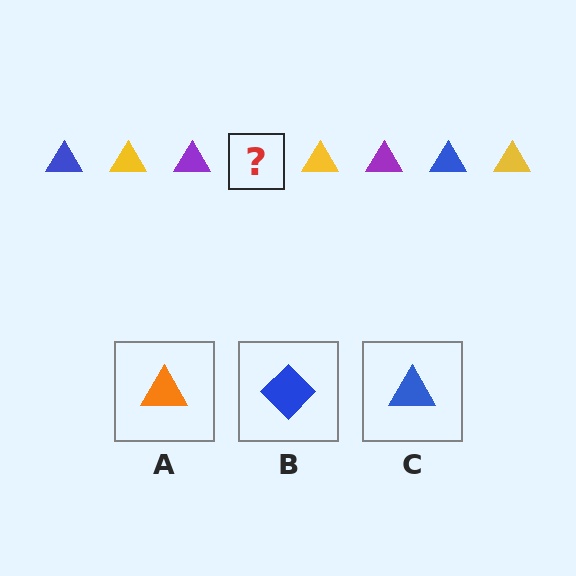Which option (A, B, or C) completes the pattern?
C.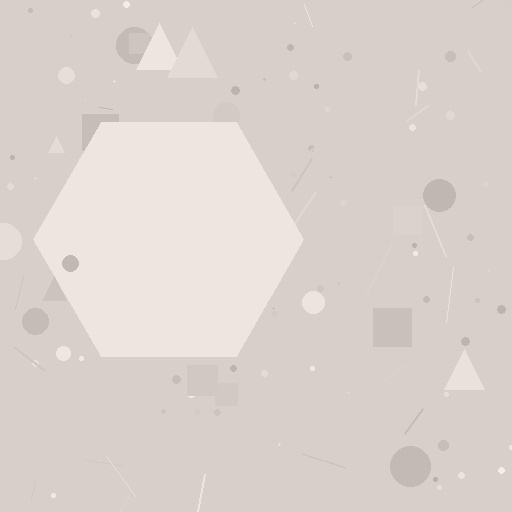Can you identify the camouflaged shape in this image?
The camouflaged shape is a hexagon.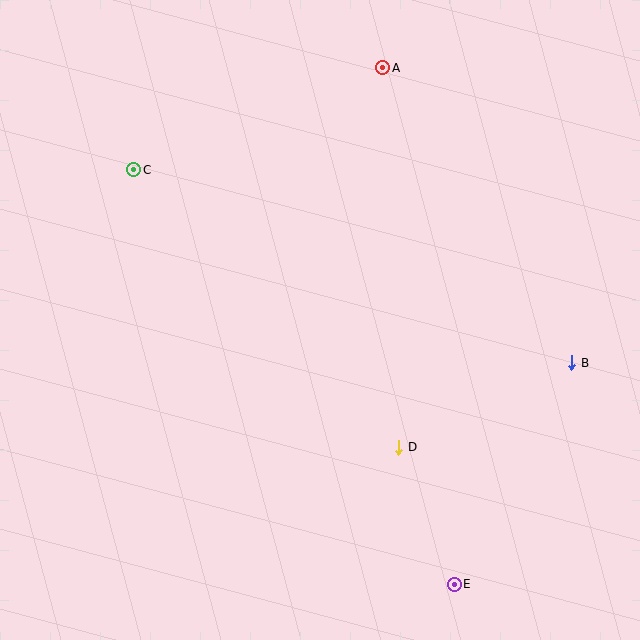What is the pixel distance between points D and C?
The distance between D and C is 384 pixels.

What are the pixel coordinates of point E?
Point E is at (454, 584).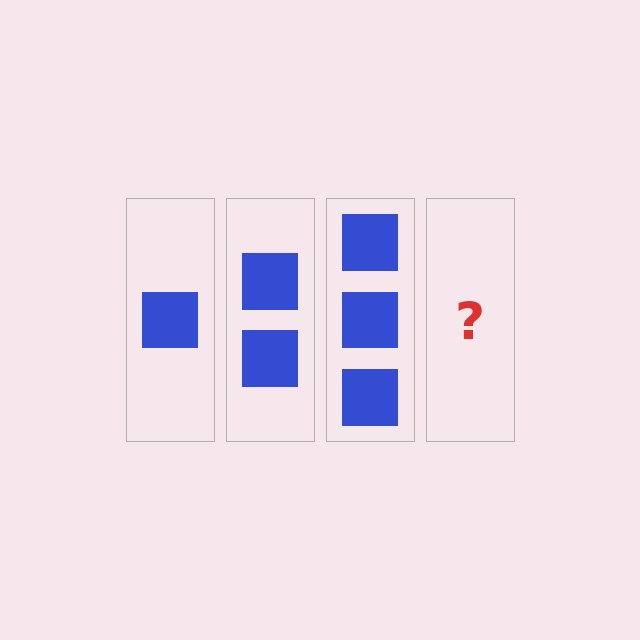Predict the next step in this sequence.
The next step is 4 squares.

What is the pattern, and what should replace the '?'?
The pattern is that each step adds one more square. The '?' should be 4 squares.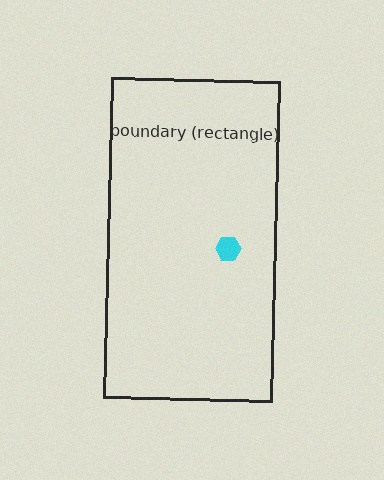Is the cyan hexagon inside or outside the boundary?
Inside.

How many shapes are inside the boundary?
1 inside, 0 outside.